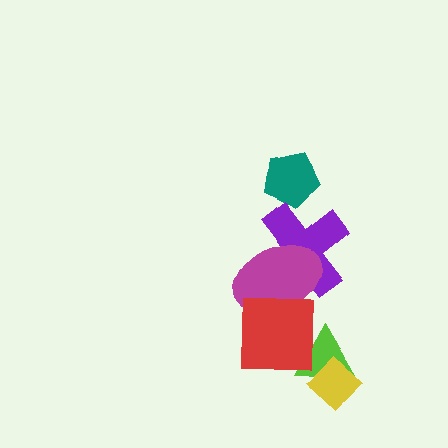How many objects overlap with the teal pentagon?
0 objects overlap with the teal pentagon.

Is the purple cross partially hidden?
Yes, it is partially covered by another shape.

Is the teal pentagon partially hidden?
No, no other shape covers it.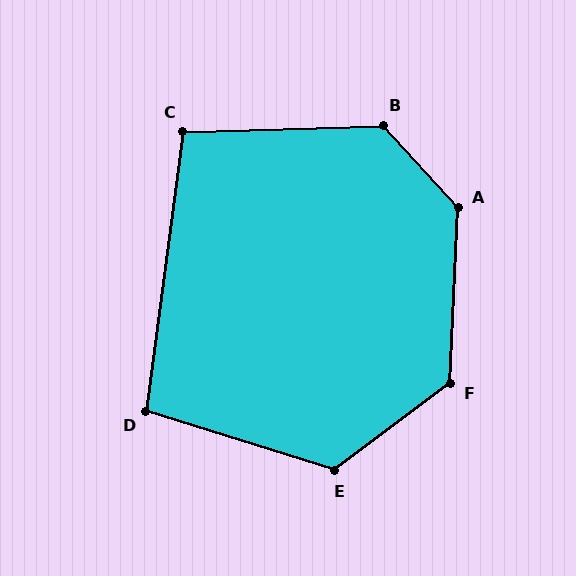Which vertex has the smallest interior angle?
C, at approximately 99 degrees.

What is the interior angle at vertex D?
Approximately 100 degrees (obtuse).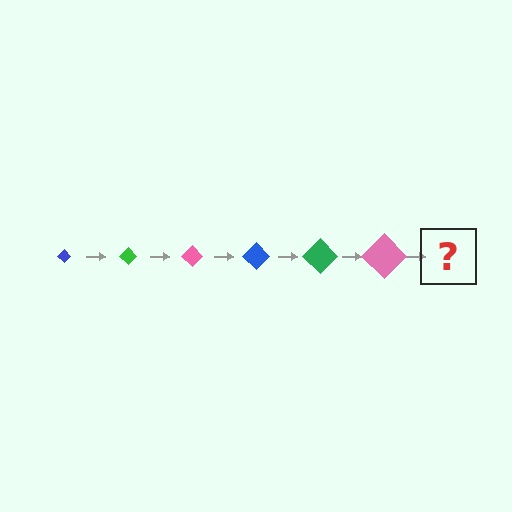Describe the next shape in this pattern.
It should be a blue diamond, larger than the previous one.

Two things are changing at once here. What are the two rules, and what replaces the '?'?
The two rules are that the diamond grows larger each step and the color cycles through blue, green, and pink. The '?' should be a blue diamond, larger than the previous one.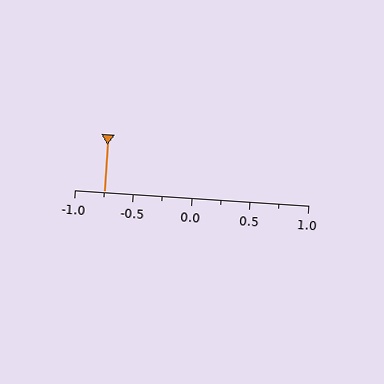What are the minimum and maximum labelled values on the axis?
The axis runs from -1.0 to 1.0.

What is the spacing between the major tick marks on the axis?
The major ticks are spaced 0.5 apart.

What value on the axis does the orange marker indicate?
The marker indicates approximately -0.75.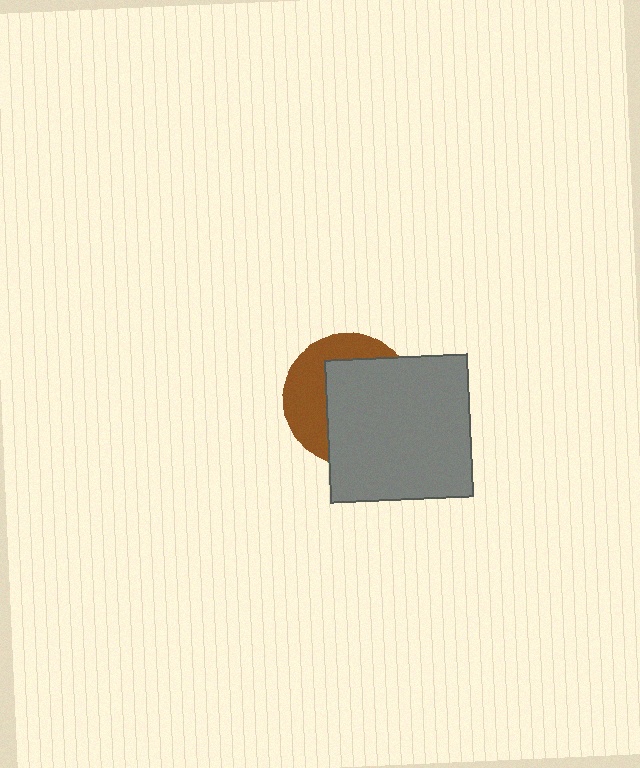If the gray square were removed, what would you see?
You would see the complete brown circle.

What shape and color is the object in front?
The object in front is a gray square.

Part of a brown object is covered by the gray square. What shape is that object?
It is a circle.